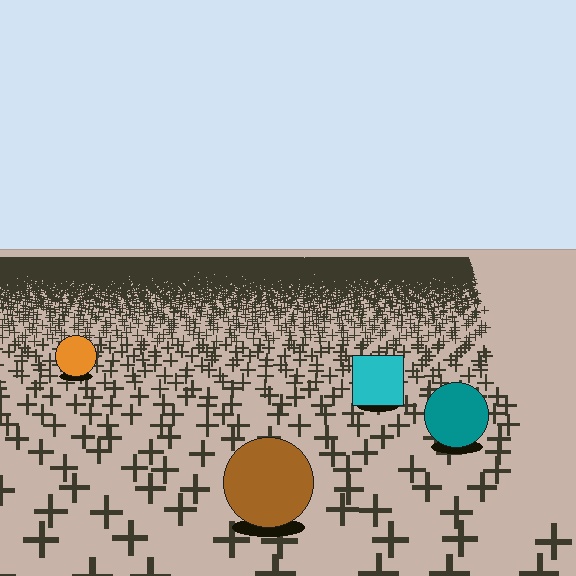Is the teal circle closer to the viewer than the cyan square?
Yes. The teal circle is closer — you can tell from the texture gradient: the ground texture is coarser near it.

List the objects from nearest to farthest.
From nearest to farthest: the brown circle, the teal circle, the cyan square, the orange circle.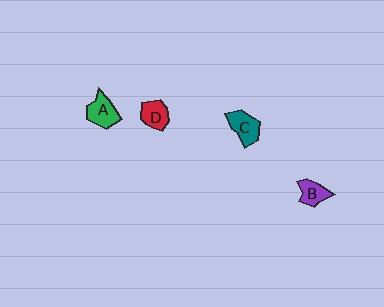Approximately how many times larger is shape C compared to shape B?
Approximately 1.3 times.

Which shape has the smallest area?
Shape B (purple).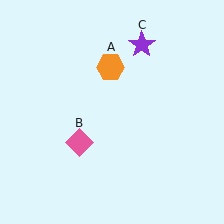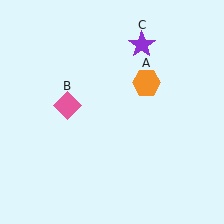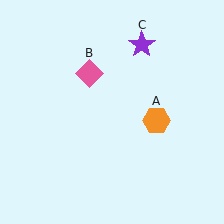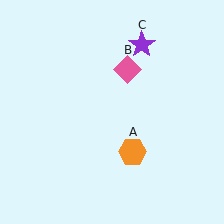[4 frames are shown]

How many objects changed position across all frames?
2 objects changed position: orange hexagon (object A), pink diamond (object B).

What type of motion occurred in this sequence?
The orange hexagon (object A), pink diamond (object B) rotated clockwise around the center of the scene.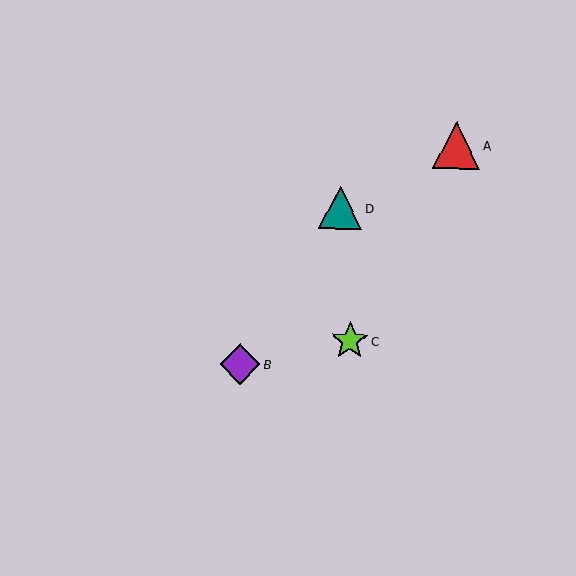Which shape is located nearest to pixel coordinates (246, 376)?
The purple diamond (labeled B) at (240, 364) is nearest to that location.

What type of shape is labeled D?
Shape D is a teal triangle.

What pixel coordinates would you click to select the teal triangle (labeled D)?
Click at (340, 208) to select the teal triangle D.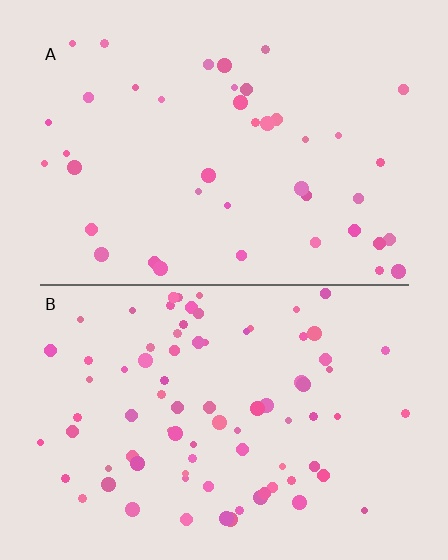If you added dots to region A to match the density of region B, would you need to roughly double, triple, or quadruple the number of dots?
Approximately double.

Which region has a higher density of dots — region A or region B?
B (the bottom).